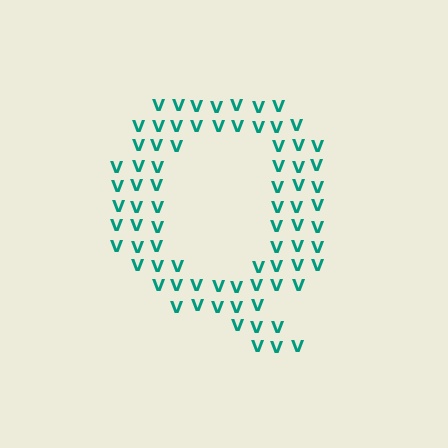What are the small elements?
The small elements are letter V's.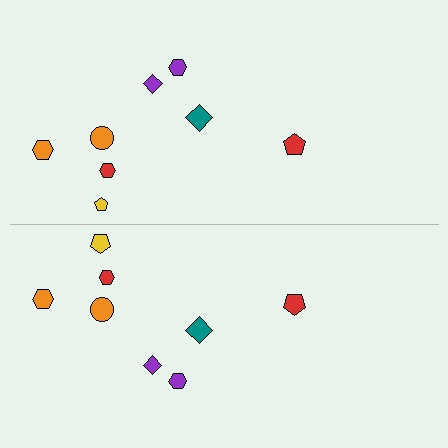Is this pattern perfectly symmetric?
No, the pattern is not perfectly symmetric. The yellow pentagon on the bottom side has a different size than its mirror counterpart.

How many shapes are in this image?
There are 16 shapes in this image.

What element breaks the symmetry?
The yellow pentagon on the bottom side has a different size than its mirror counterpart.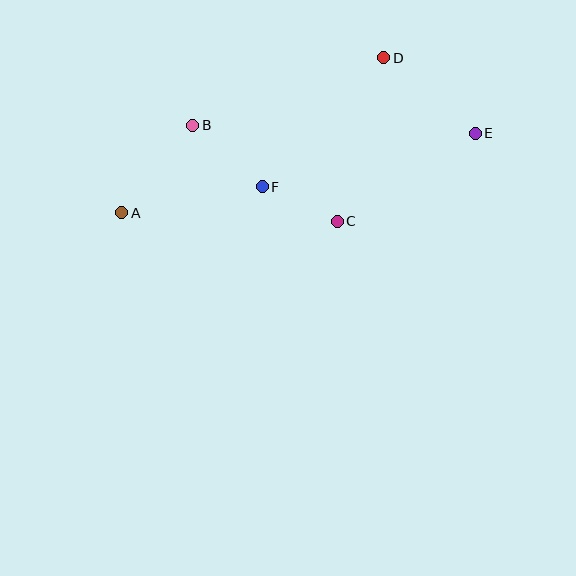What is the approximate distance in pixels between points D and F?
The distance between D and F is approximately 177 pixels.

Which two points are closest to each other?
Points C and F are closest to each other.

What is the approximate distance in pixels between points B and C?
The distance between B and C is approximately 174 pixels.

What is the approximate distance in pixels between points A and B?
The distance between A and B is approximately 113 pixels.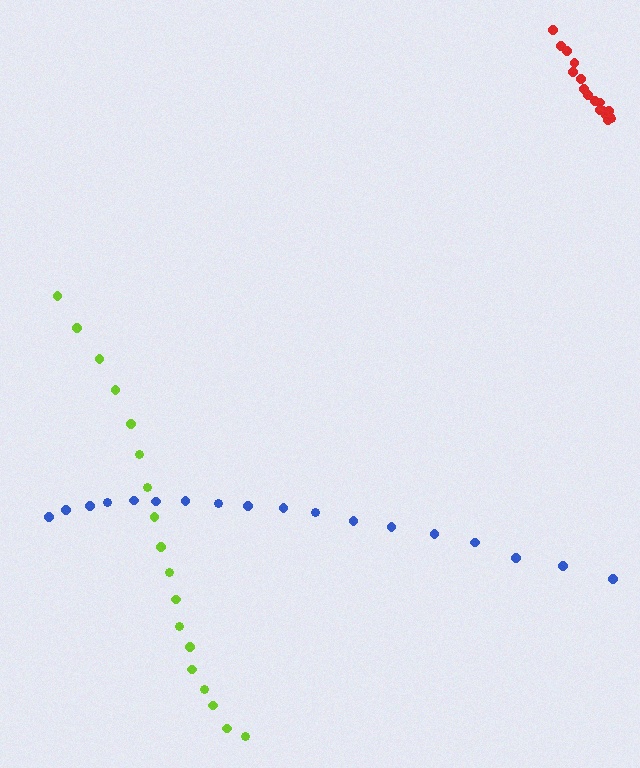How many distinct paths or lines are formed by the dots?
There are 3 distinct paths.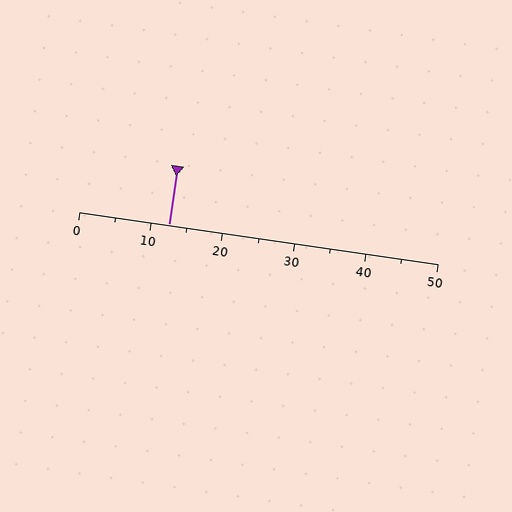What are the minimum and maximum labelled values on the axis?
The axis runs from 0 to 50.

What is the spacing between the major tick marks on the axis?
The major ticks are spaced 10 apart.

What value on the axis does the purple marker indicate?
The marker indicates approximately 12.5.